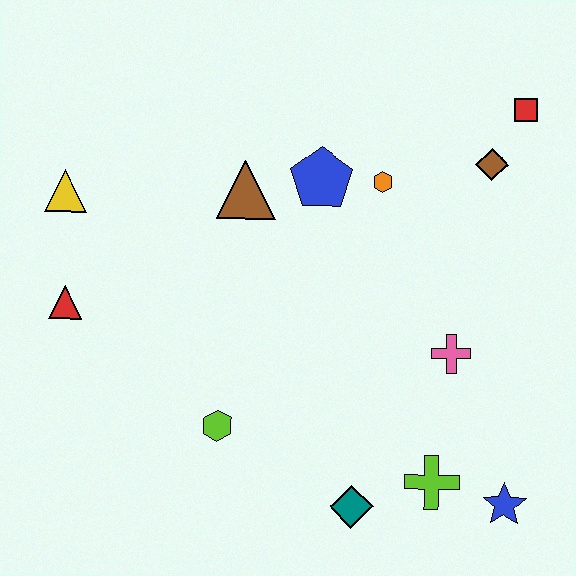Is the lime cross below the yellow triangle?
Yes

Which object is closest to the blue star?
The lime cross is closest to the blue star.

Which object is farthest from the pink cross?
The yellow triangle is farthest from the pink cross.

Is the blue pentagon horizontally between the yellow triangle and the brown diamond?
Yes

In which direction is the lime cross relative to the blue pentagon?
The lime cross is below the blue pentagon.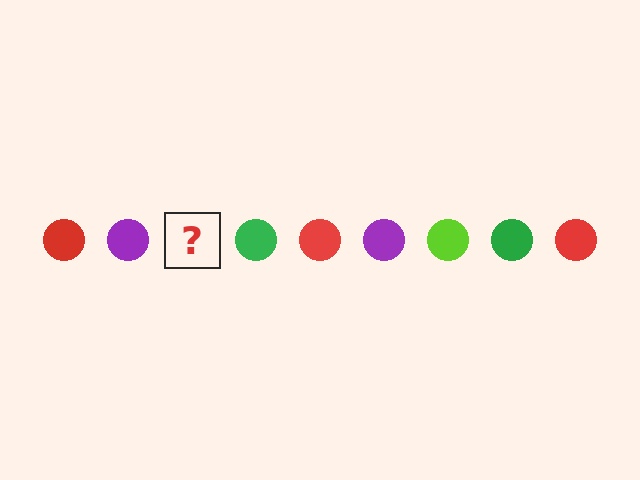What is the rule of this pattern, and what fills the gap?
The rule is that the pattern cycles through red, purple, lime, green circles. The gap should be filled with a lime circle.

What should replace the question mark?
The question mark should be replaced with a lime circle.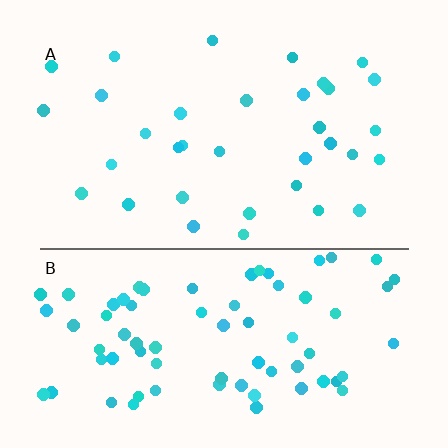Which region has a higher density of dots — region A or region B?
B (the bottom).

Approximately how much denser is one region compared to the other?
Approximately 2.2× — region B over region A.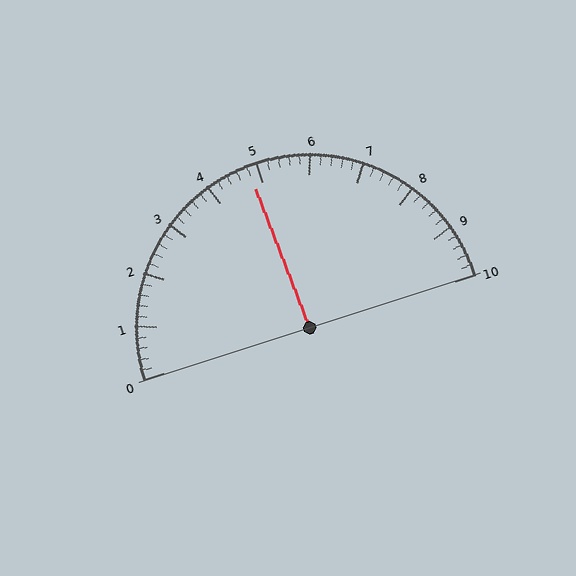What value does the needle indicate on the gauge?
The needle indicates approximately 4.8.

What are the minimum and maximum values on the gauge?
The gauge ranges from 0 to 10.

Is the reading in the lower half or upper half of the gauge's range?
The reading is in the lower half of the range (0 to 10).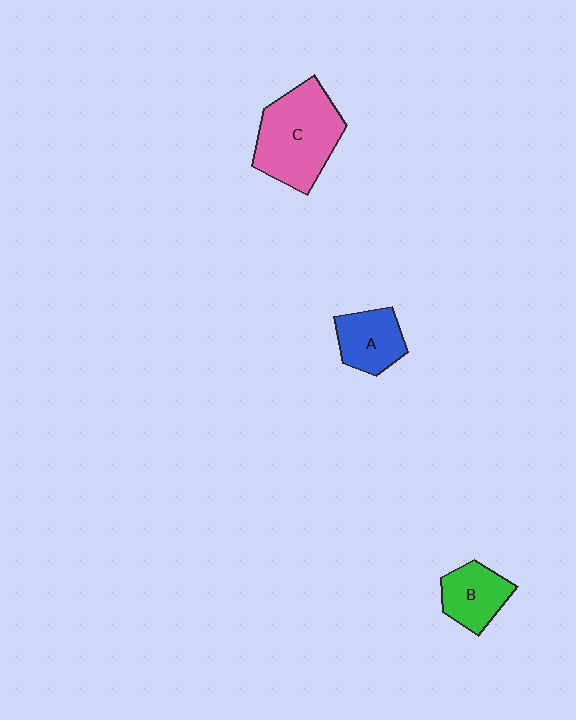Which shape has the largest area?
Shape C (pink).